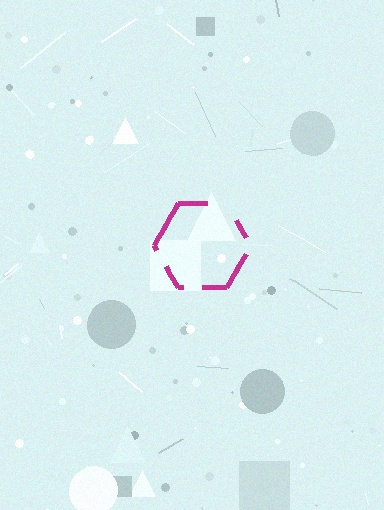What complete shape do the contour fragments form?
The contour fragments form a hexagon.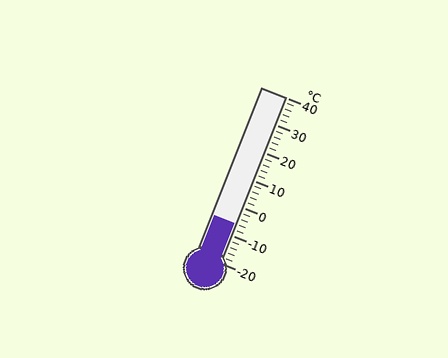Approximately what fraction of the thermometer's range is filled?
The thermometer is filled to approximately 25% of its range.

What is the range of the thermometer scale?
The thermometer scale ranges from -20°C to 40°C.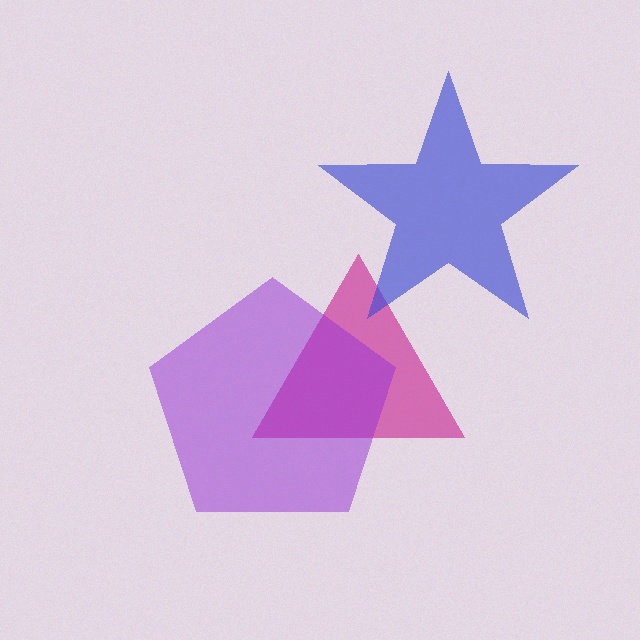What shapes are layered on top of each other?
The layered shapes are: a magenta triangle, a blue star, a purple pentagon.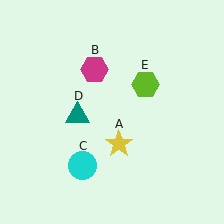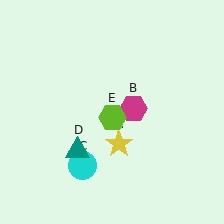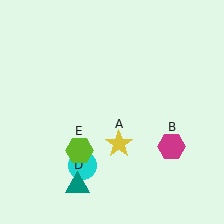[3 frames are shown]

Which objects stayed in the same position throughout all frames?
Yellow star (object A) and cyan circle (object C) remained stationary.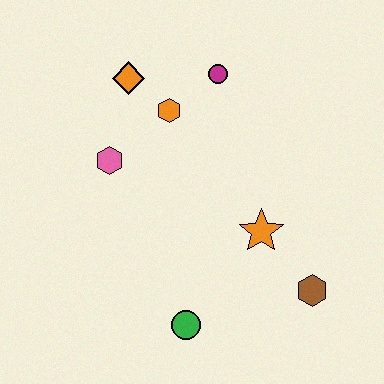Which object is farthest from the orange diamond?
The brown hexagon is farthest from the orange diamond.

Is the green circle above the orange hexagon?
No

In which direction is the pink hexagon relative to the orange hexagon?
The pink hexagon is to the left of the orange hexagon.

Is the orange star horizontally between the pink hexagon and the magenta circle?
No